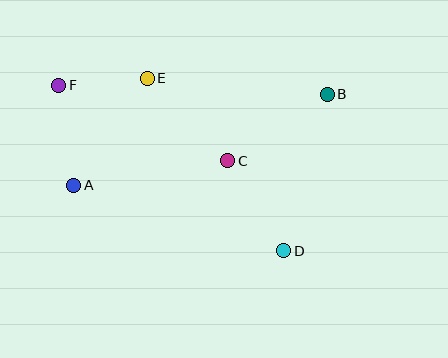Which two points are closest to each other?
Points E and F are closest to each other.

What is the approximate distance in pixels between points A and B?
The distance between A and B is approximately 269 pixels.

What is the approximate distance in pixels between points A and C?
The distance between A and C is approximately 156 pixels.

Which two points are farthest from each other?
Points D and F are farthest from each other.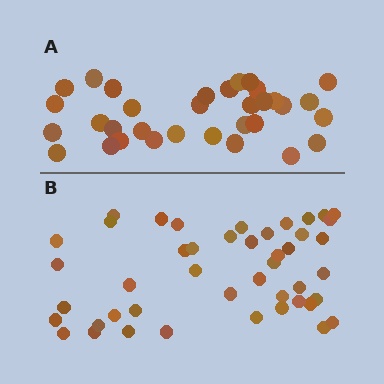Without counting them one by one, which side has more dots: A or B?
Region B (the bottom region) has more dots.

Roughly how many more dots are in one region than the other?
Region B has roughly 12 or so more dots than region A.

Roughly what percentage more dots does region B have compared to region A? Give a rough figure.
About 35% more.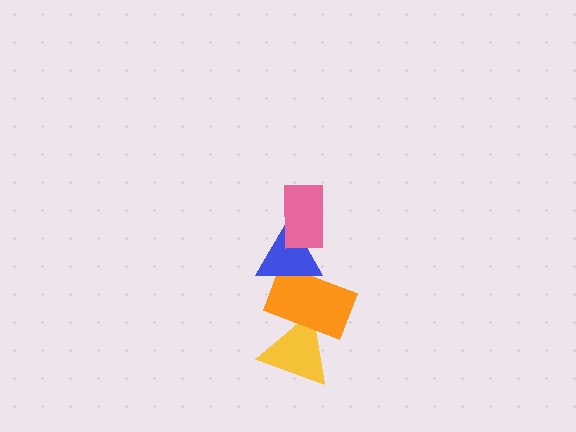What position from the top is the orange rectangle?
The orange rectangle is 3rd from the top.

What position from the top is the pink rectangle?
The pink rectangle is 1st from the top.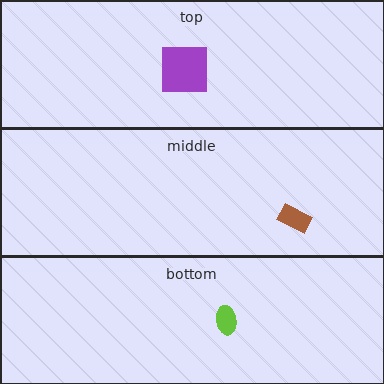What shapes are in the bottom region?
The lime ellipse.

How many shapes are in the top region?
1.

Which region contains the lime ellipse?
The bottom region.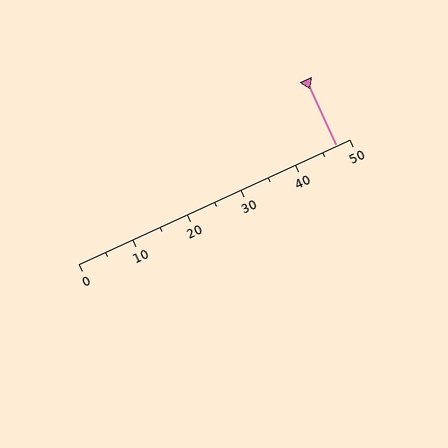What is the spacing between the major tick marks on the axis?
The major ticks are spaced 10 apart.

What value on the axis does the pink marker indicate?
The marker indicates approximately 47.5.